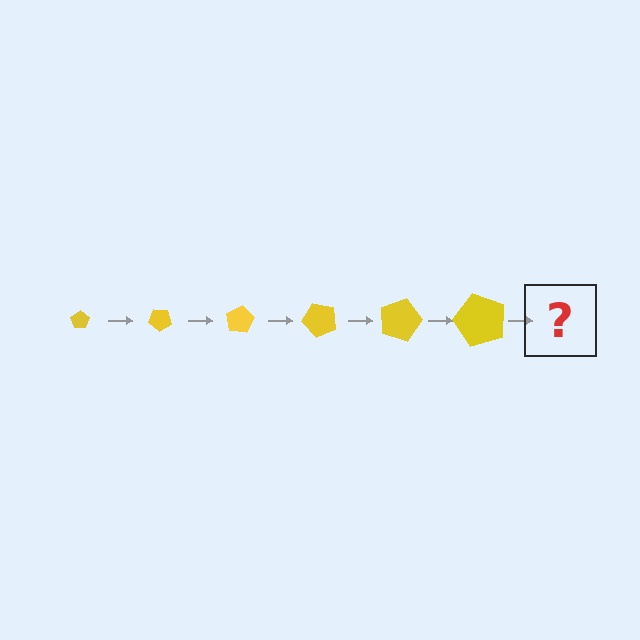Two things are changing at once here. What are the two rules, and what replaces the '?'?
The two rules are that the pentagon grows larger each step and it rotates 40 degrees each step. The '?' should be a pentagon, larger than the previous one and rotated 240 degrees from the start.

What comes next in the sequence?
The next element should be a pentagon, larger than the previous one and rotated 240 degrees from the start.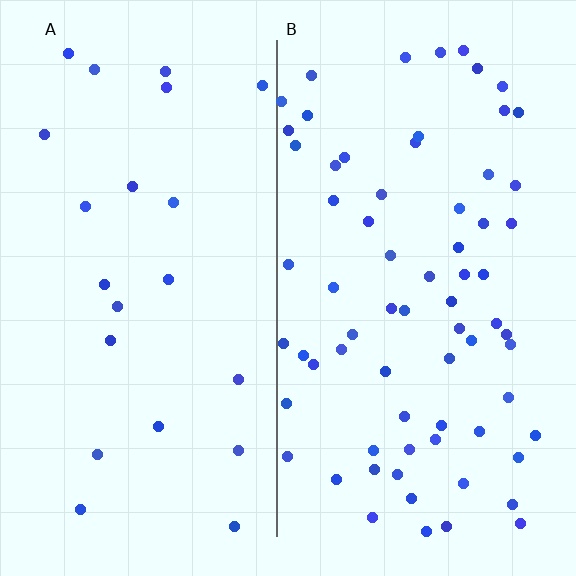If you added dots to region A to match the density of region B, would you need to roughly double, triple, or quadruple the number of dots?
Approximately triple.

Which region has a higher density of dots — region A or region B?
B (the right).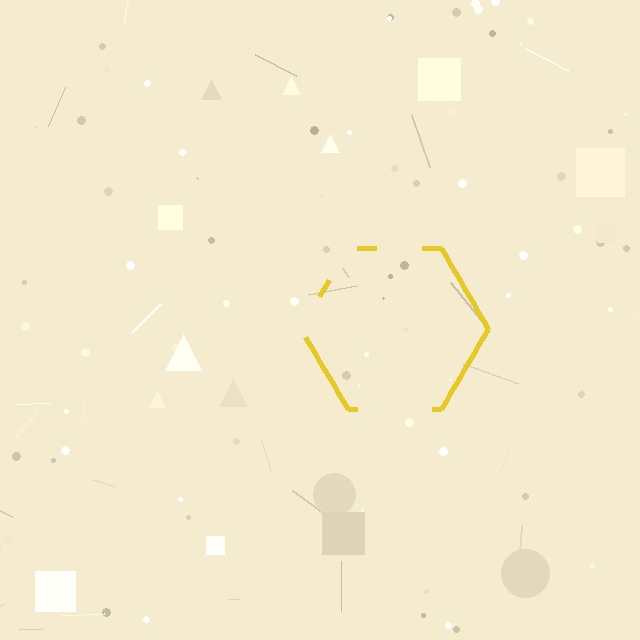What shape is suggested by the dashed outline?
The dashed outline suggests a hexagon.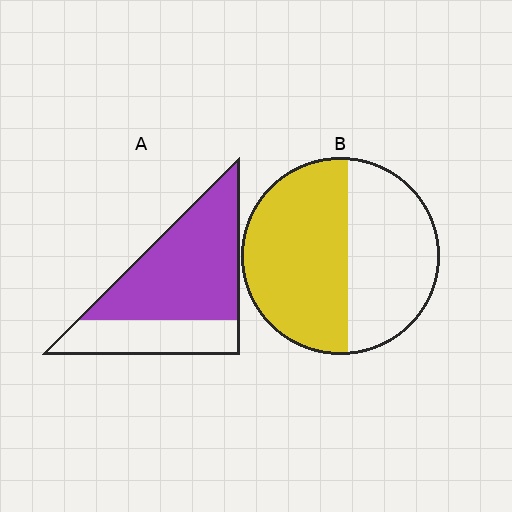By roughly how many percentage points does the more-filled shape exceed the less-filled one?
By roughly 15 percentage points (A over B).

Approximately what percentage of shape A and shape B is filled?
A is approximately 70% and B is approximately 55%.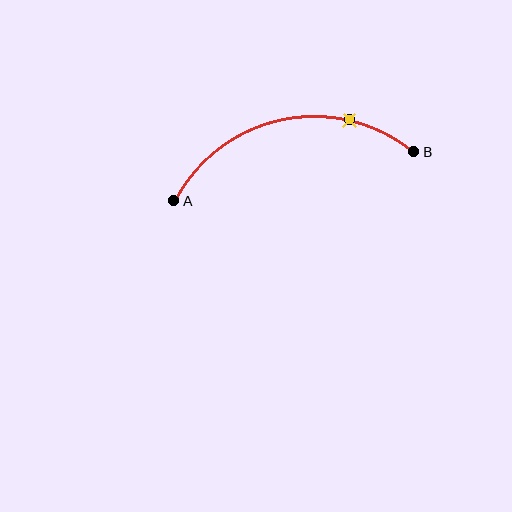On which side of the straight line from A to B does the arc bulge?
The arc bulges above the straight line connecting A and B.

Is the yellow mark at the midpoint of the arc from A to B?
No. The yellow mark lies on the arc but is closer to endpoint B. The arc midpoint would be at the point on the curve equidistant along the arc from both A and B.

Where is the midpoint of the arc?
The arc midpoint is the point on the curve farthest from the straight line joining A and B. It sits above that line.